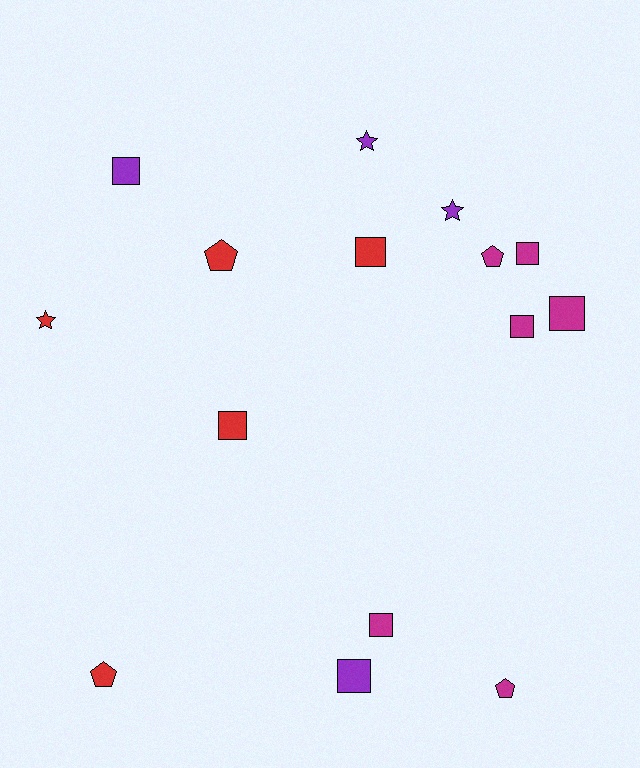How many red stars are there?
There is 1 red star.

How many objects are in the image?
There are 15 objects.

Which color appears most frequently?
Magenta, with 6 objects.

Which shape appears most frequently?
Square, with 8 objects.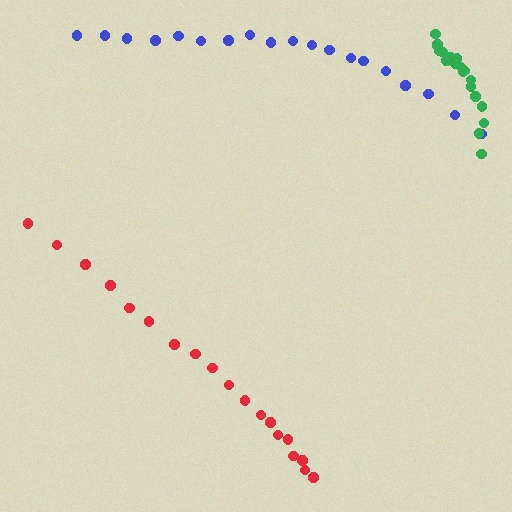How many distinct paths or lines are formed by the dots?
There are 3 distinct paths.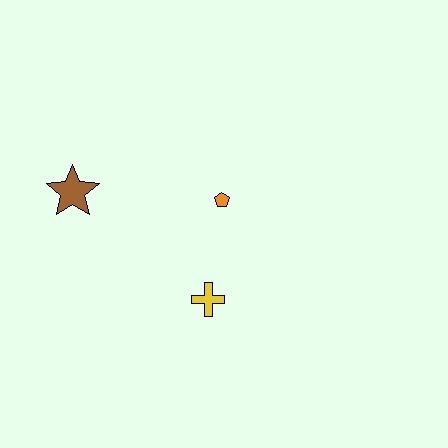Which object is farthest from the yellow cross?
The brown star is farthest from the yellow cross.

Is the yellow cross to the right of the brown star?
Yes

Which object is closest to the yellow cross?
The orange pentagon is closest to the yellow cross.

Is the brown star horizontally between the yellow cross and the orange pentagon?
No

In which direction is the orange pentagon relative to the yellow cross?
The orange pentagon is above the yellow cross.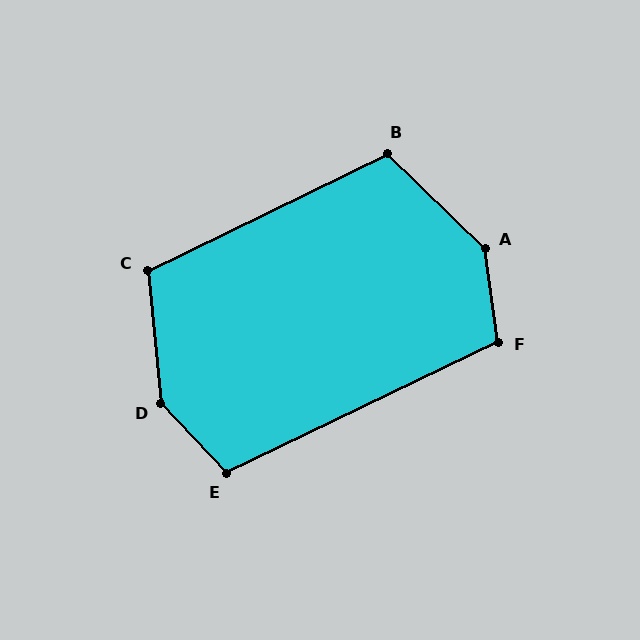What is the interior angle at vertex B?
Approximately 110 degrees (obtuse).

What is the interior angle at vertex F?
Approximately 108 degrees (obtuse).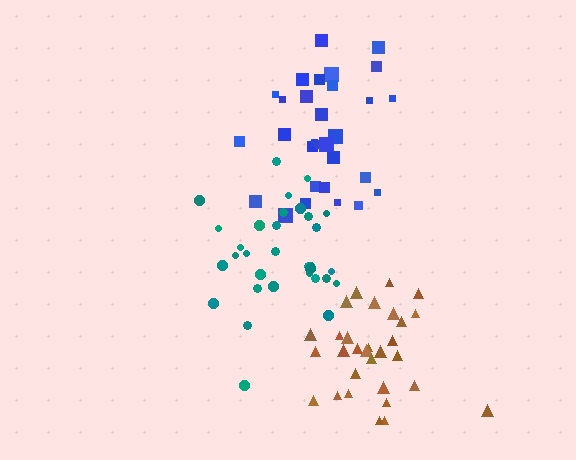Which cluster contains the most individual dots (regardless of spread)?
Teal (32).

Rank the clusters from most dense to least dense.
brown, teal, blue.